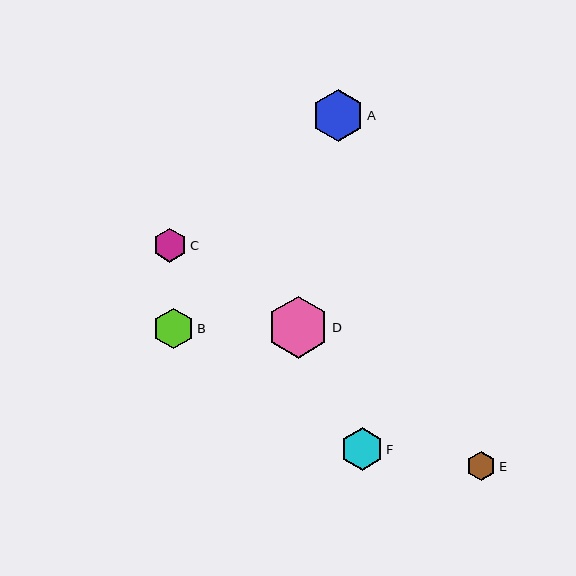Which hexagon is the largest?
Hexagon D is the largest with a size of approximately 62 pixels.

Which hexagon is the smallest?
Hexagon E is the smallest with a size of approximately 29 pixels.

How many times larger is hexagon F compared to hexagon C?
Hexagon F is approximately 1.3 times the size of hexagon C.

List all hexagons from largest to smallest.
From largest to smallest: D, A, F, B, C, E.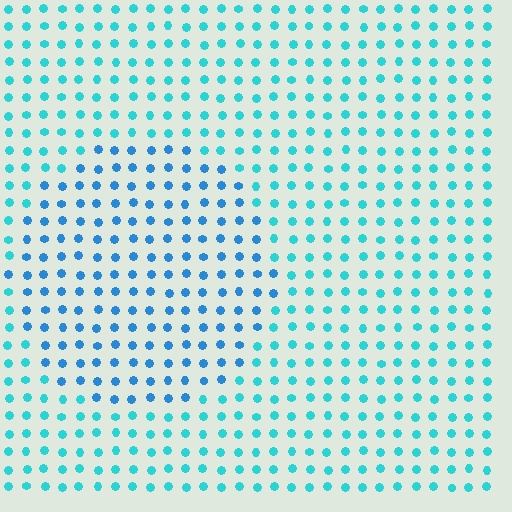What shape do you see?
I see a circle.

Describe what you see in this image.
The image is filled with small cyan elements in a uniform arrangement. A circle-shaped region is visible where the elements are tinted to a slightly different hue, forming a subtle color boundary.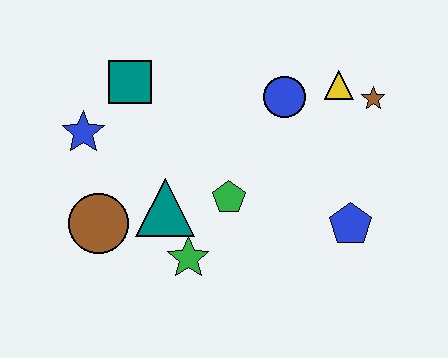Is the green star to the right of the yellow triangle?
No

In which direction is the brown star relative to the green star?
The brown star is to the right of the green star.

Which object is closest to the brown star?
The yellow triangle is closest to the brown star.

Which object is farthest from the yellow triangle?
The brown circle is farthest from the yellow triangle.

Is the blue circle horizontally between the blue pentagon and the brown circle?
Yes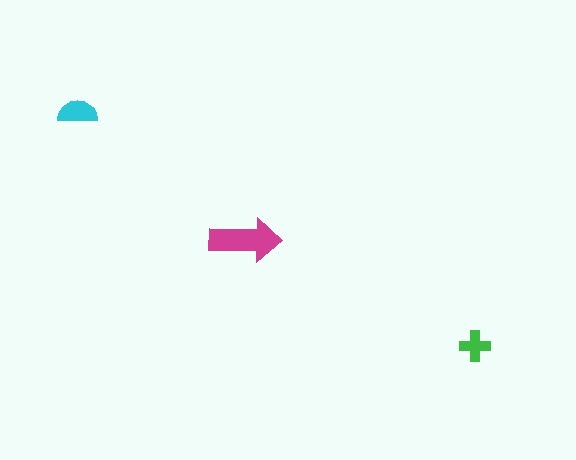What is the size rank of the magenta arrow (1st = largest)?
1st.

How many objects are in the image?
There are 3 objects in the image.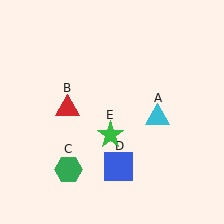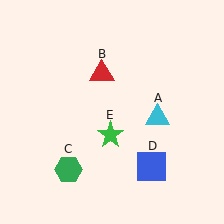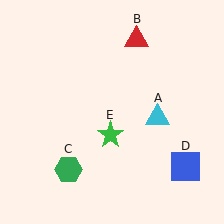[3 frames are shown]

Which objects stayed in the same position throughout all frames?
Cyan triangle (object A) and green hexagon (object C) and green star (object E) remained stationary.